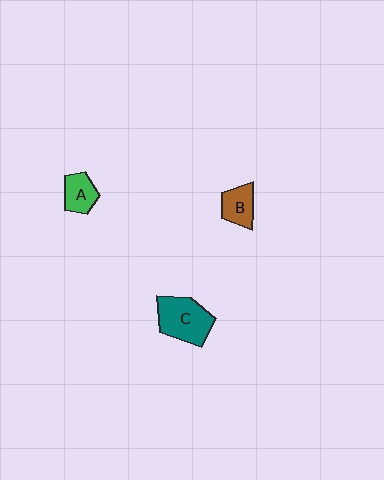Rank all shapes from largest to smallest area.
From largest to smallest: C (teal), B (brown), A (green).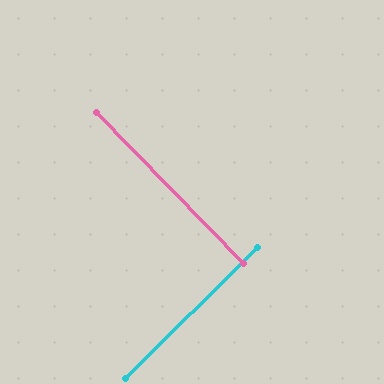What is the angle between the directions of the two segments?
Approximately 90 degrees.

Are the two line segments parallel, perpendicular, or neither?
Perpendicular — they meet at approximately 90°.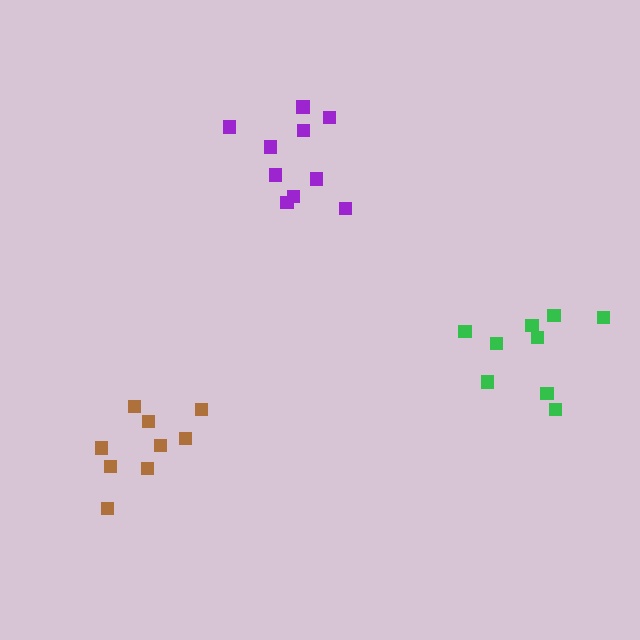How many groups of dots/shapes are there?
There are 3 groups.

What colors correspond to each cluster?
The clusters are colored: brown, green, purple.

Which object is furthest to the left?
The brown cluster is leftmost.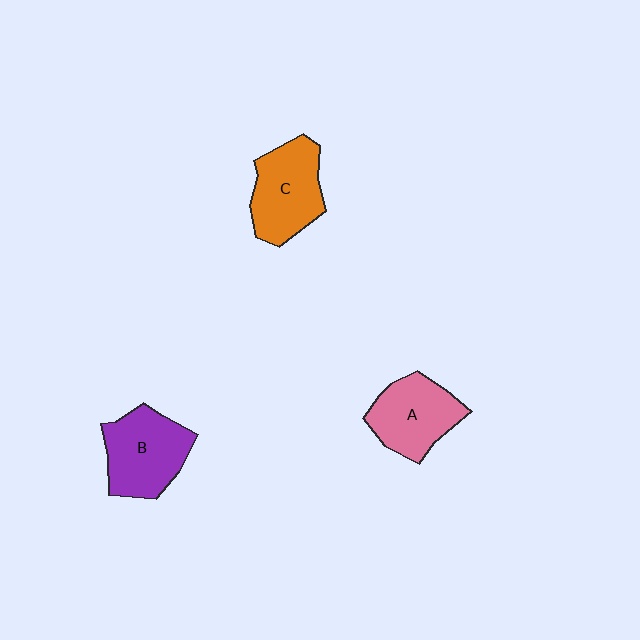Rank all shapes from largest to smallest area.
From largest to smallest: B (purple), C (orange), A (pink).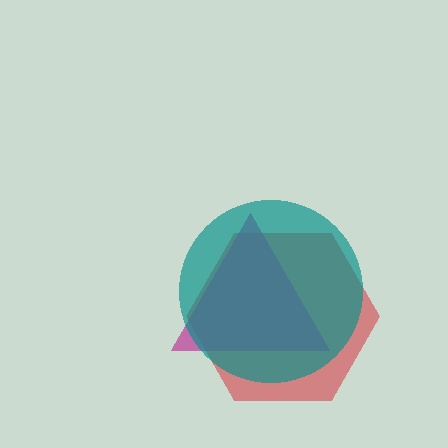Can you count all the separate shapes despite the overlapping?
Yes, there are 3 separate shapes.